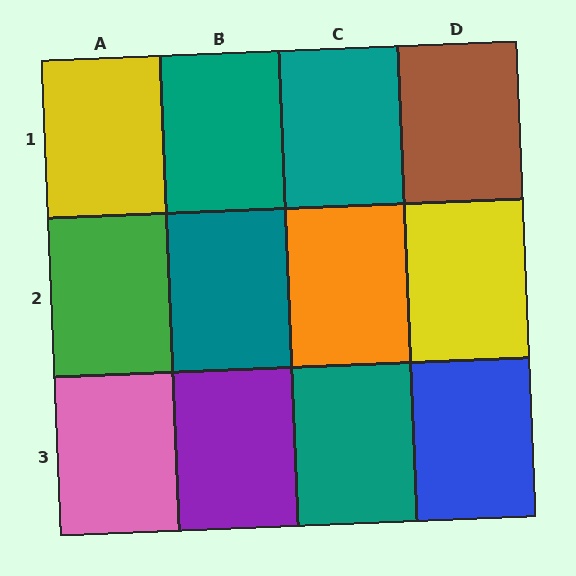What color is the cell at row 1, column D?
Brown.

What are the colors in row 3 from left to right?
Pink, purple, teal, blue.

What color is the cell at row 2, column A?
Green.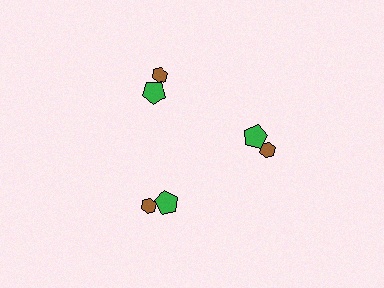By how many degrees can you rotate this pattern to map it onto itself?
The pattern maps onto itself every 120 degrees of rotation.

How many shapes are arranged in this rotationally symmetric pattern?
There are 6 shapes, arranged in 3 groups of 2.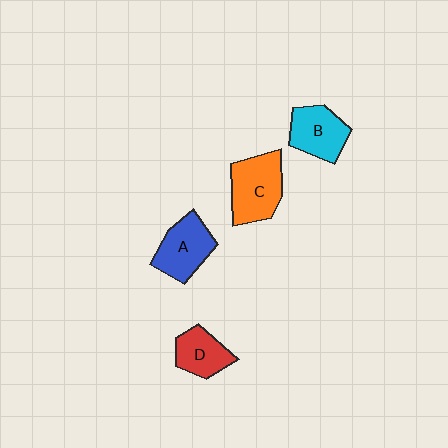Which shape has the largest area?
Shape C (orange).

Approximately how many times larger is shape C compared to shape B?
Approximately 1.2 times.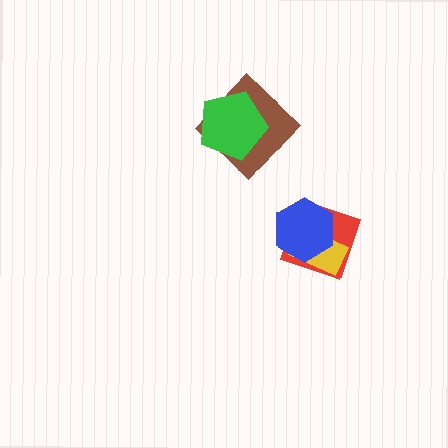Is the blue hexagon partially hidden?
No, no other shape covers it.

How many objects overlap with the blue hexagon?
2 objects overlap with the blue hexagon.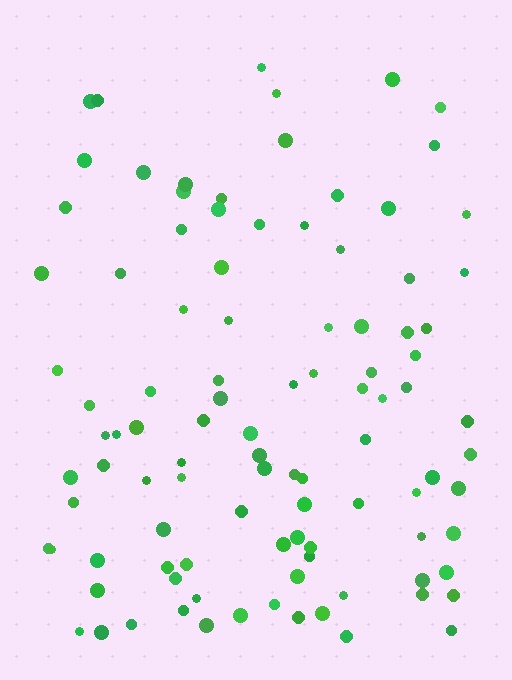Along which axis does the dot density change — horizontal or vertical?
Vertical.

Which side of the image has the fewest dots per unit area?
The top.